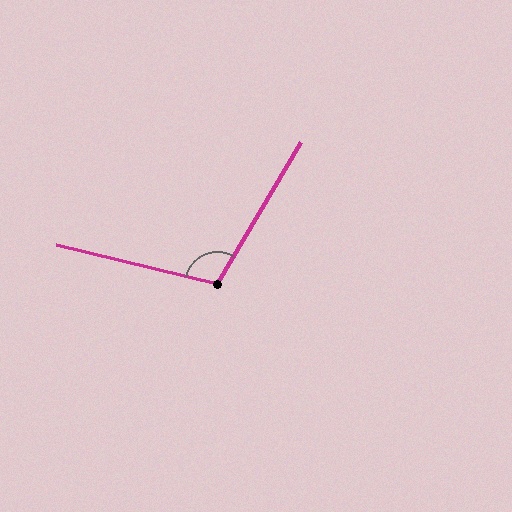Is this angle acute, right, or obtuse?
It is obtuse.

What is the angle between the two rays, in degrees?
Approximately 107 degrees.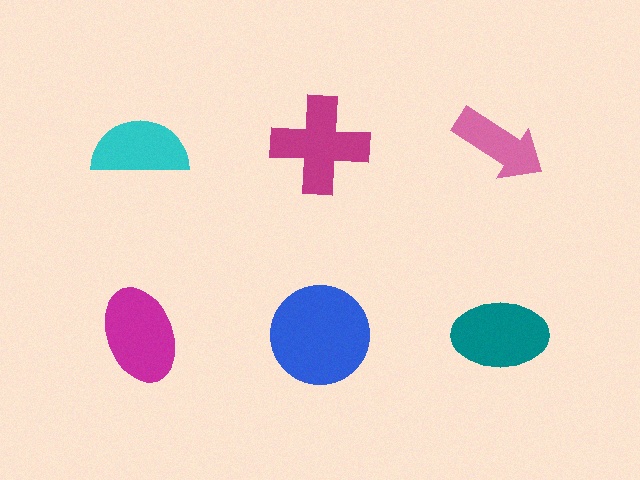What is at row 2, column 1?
A magenta ellipse.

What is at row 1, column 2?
A magenta cross.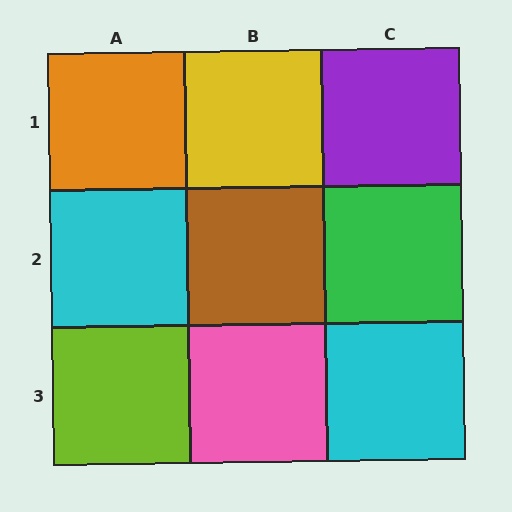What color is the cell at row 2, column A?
Cyan.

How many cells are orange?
1 cell is orange.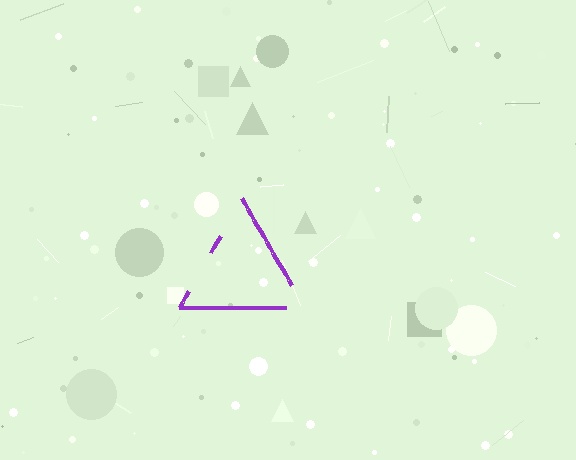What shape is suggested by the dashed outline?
The dashed outline suggests a triangle.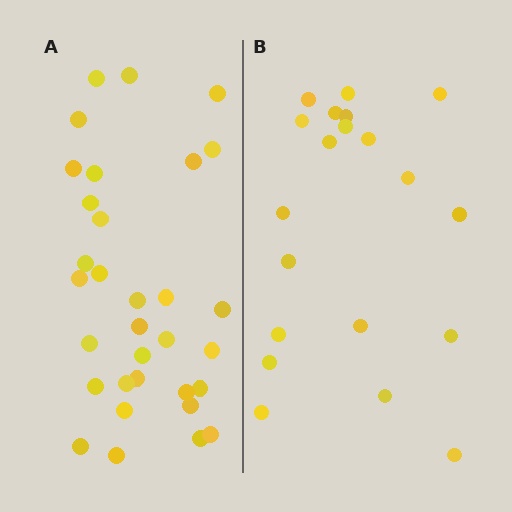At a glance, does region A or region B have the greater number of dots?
Region A (the left region) has more dots.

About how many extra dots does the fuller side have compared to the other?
Region A has roughly 12 or so more dots than region B.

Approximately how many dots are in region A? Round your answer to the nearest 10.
About 30 dots. (The exact count is 32, which rounds to 30.)